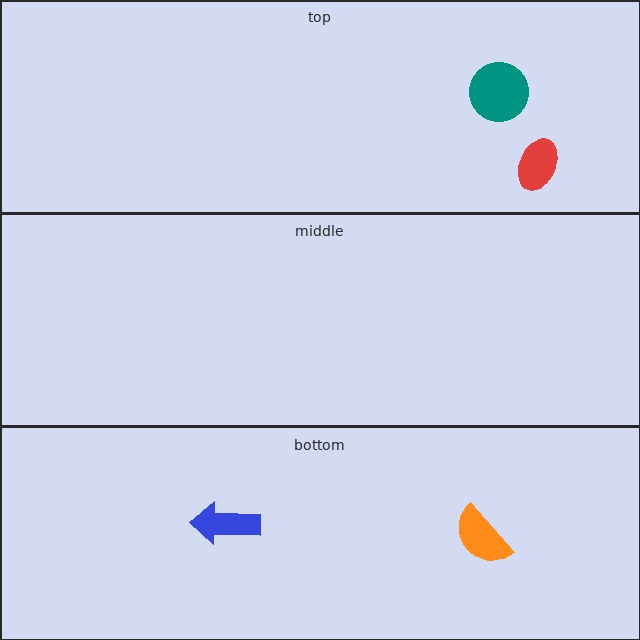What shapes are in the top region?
The teal circle, the red ellipse.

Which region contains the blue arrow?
The bottom region.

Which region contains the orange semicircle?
The bottom region.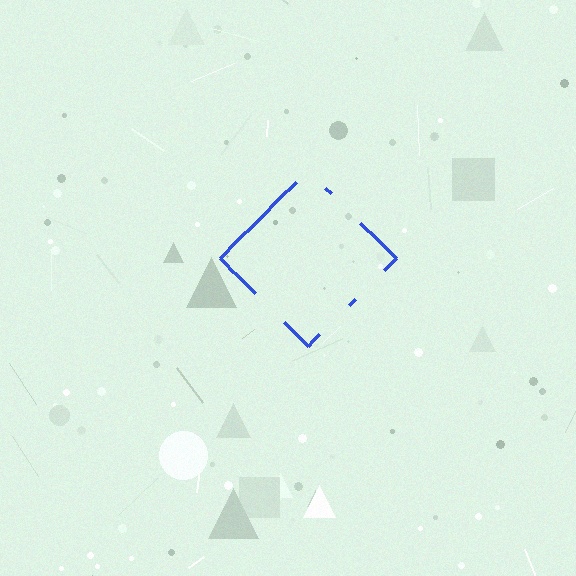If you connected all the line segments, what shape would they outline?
They would outline a diamond.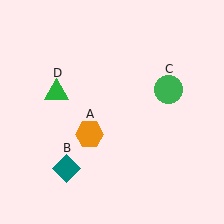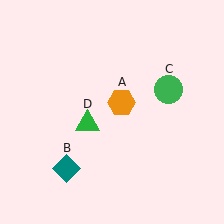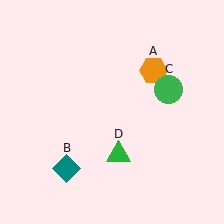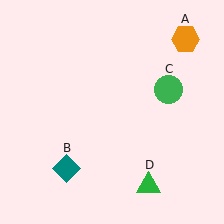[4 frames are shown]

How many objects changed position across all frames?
2 objects changed position: orange hexagon (object A), green triangle (object D).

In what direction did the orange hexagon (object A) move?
The orange hexagon (object A) moved up and to the right.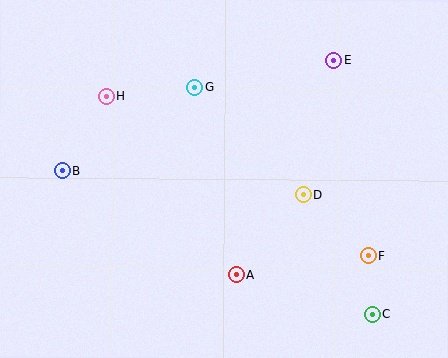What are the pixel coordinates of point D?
Point D is at (303, 195).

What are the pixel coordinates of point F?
Point F is at (369, 256).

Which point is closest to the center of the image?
Point D at (303, 195) is closest to the center.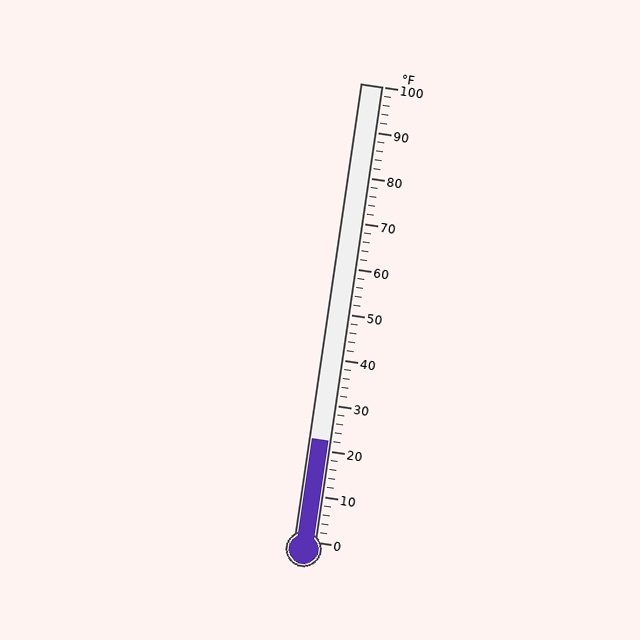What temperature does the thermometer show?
The thermometer shows approximately 22°F.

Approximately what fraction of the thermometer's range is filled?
The thermometer is filled to approximately 20% of its range.